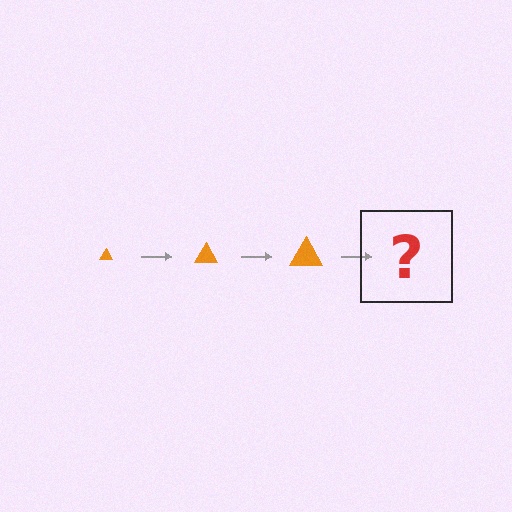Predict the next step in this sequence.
The next step is an orange triangle, larger than the previous one.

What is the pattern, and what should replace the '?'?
The pattern is that the triangle gets progressively larger each step. The '?' should be an orange triangle, larger than the previous one.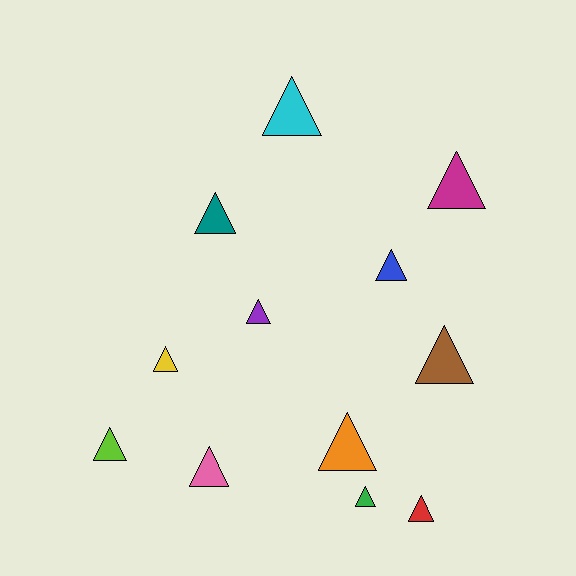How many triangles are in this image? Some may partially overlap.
There are 12 triangles.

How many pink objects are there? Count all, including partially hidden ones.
There is 1 pink object.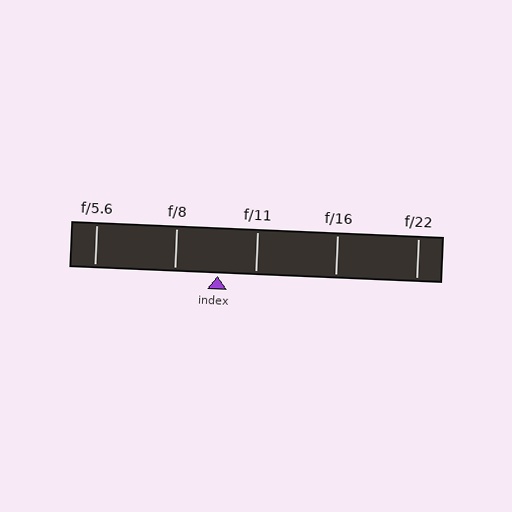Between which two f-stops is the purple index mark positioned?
The index mark is between f/8 and f/11.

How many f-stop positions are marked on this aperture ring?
There are 5 f-stop positions marked.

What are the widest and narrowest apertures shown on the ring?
The widest aperture shown is f/5.6 and the narrowest is f/22.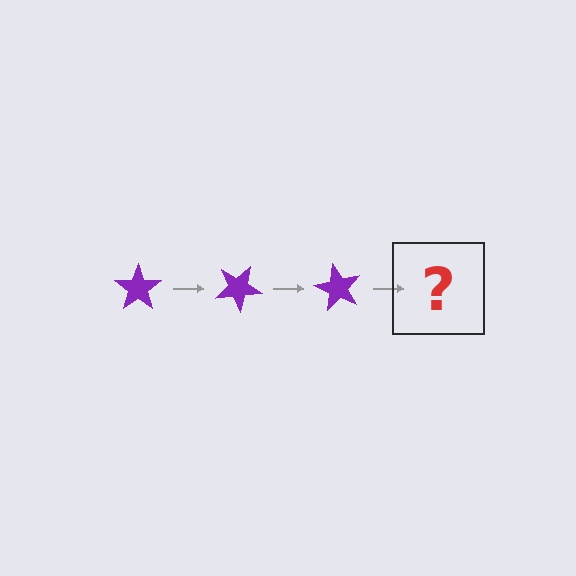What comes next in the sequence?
The next element should be a purple star rotated 90 degrees.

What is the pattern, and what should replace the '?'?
The pattern is that the star rotates 30 degrees each step. The '?' should be a purple star rotated 90 degrees.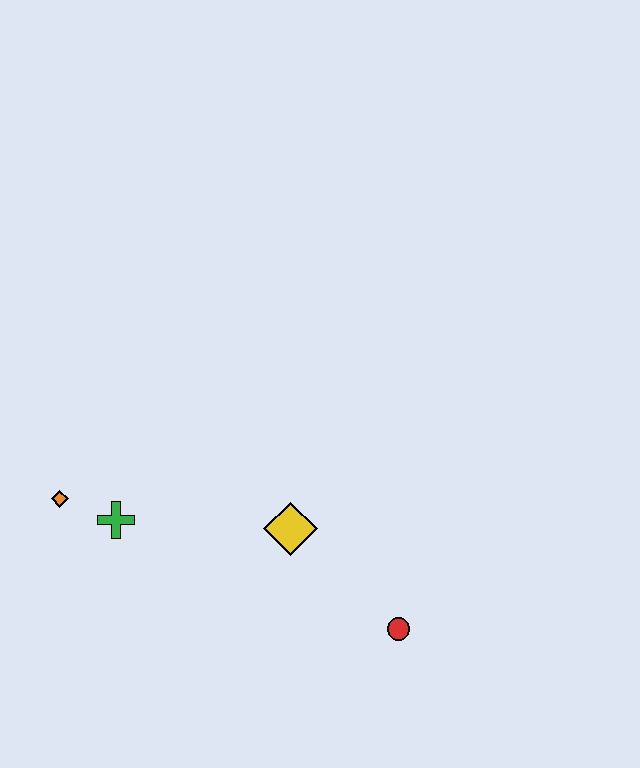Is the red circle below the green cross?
Yes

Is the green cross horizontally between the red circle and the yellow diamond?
No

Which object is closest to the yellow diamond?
The red circle is closest to the yellow diamond.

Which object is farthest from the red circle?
The orange diamond is farthest from the red circle.